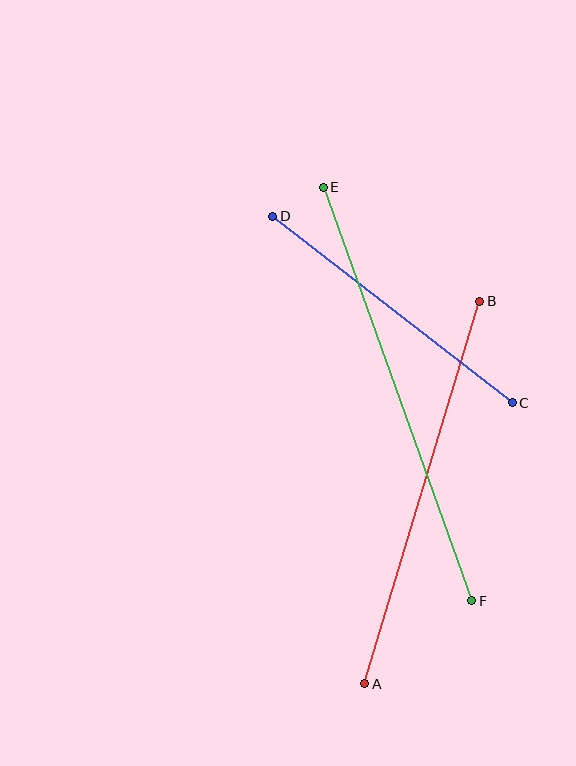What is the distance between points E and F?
The distance is approximately 439 pixels.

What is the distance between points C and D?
The distance is approximately 303 pixels.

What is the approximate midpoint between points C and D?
The midpoint is at approximately (392, 310) pixels.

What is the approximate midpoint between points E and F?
The midpoint is at approximately (398, 394) pixels.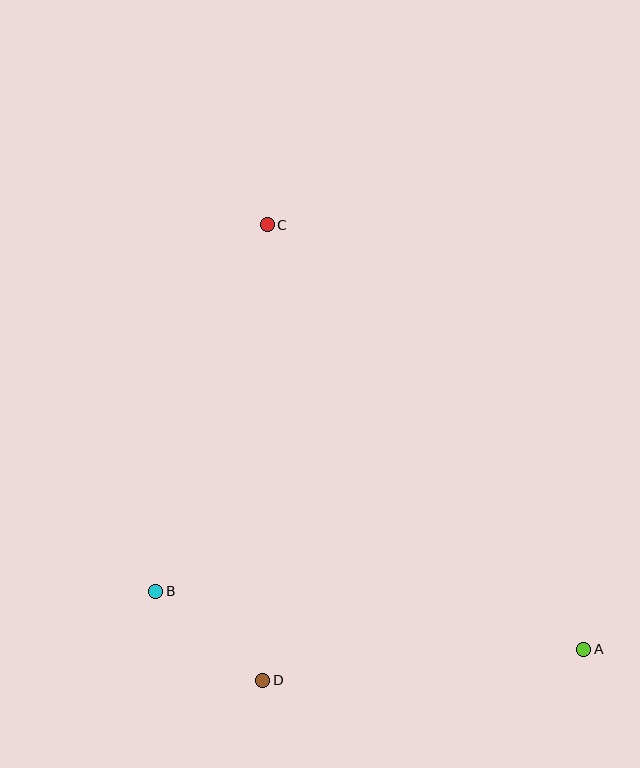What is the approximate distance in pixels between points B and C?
The distance between B and C is approximately 383 pixels.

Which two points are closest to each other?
Points B and D are closest to each other.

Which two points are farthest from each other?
Points A and C are farthest from each other.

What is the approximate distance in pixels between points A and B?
The distance between A and B is approximately 432 pixels.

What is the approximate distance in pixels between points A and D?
The distance between A and D is approximately 322 pixels.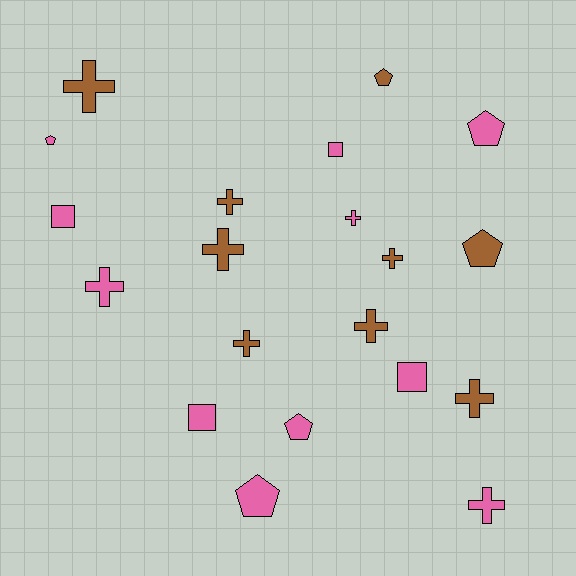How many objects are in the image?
There are 20 objects.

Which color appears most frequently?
Pink, with 11 objects.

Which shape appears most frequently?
Cross, with 10 objects.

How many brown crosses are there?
There are 7 brown crosses.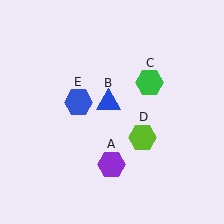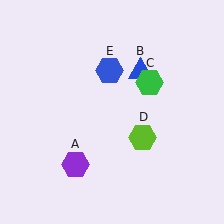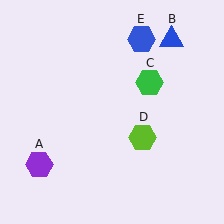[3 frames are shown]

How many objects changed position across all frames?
3 objects changed position: purple hexagon (object A), blue triangle (object B), blue hexagon (object E).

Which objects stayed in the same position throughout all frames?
Green hexagon (object C) and lime hexagon (object D) remained stationary.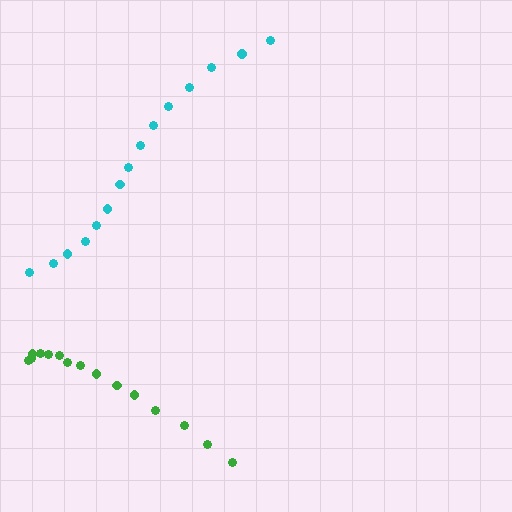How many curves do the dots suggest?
There are 2 distinct paths.